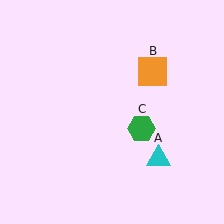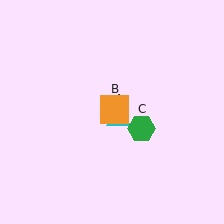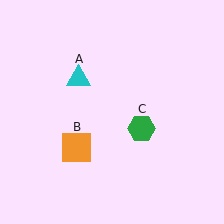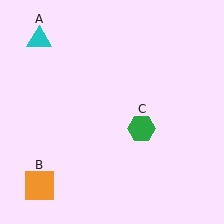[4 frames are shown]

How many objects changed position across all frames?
2 objects changed position: cyan triangle (object A), orange square (object B).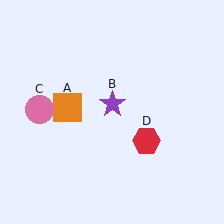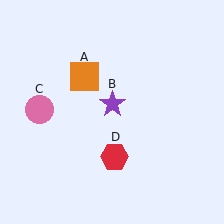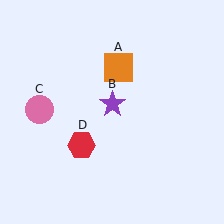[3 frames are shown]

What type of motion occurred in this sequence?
The orange square (object A), red hexagon (object D) rotated clockwise around the center of the scene.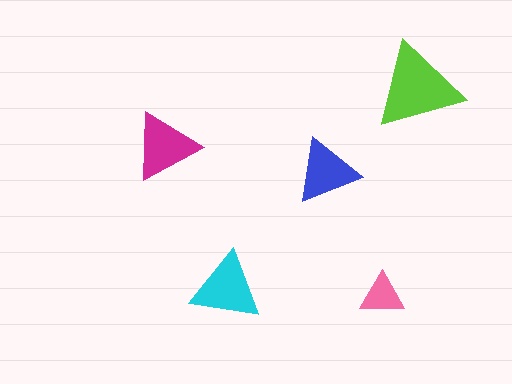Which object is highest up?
The lime triangle is topmost.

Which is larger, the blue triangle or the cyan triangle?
The cyan one.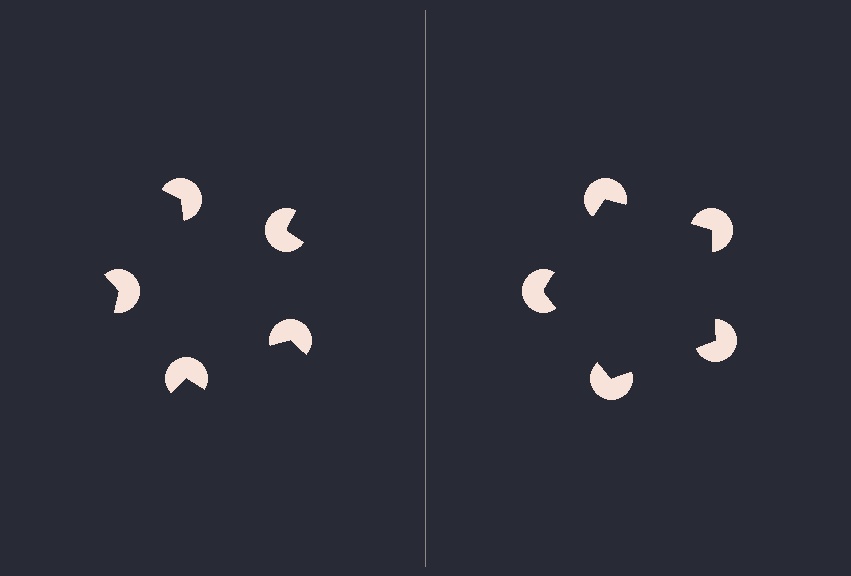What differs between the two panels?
The pac-man discs are positioned identically on both sides; only the wedge orientations differ. On the right they align to a pentagon; on the left they are misaligned.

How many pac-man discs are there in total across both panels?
10 — 5 on each side.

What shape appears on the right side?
An illusory pentagon.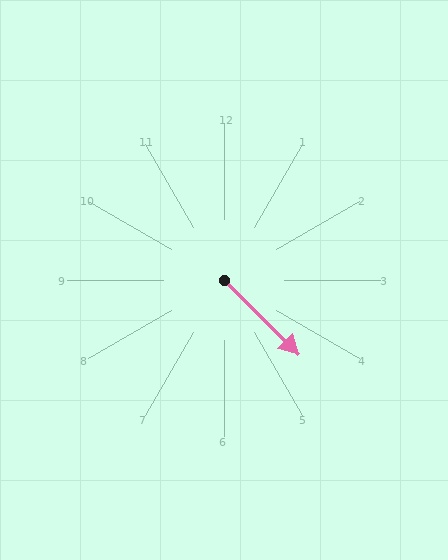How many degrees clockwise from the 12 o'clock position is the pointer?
Approximately 135 degrees.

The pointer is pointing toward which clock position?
Roughly 4 o'clock.